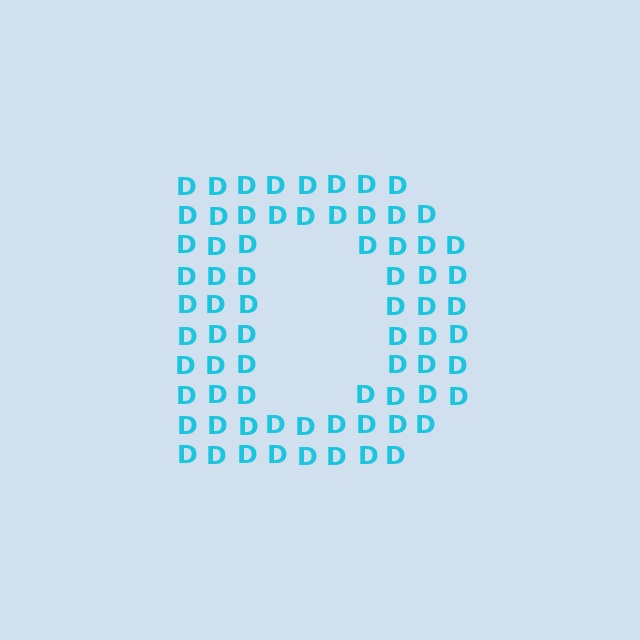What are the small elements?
The small elements are letter D's.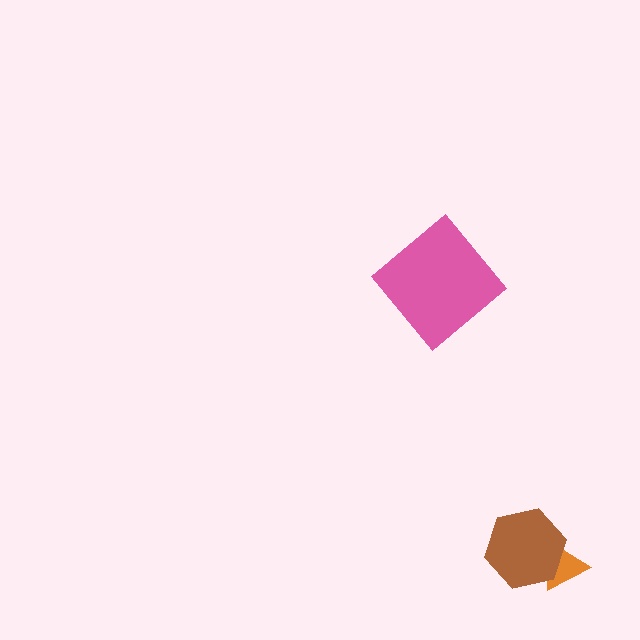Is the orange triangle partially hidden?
Yes, it is partially covered by another shape.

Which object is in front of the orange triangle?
The brown hexagon is in front of the orange triangle.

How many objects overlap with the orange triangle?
1 object overlaps with the orange triangle.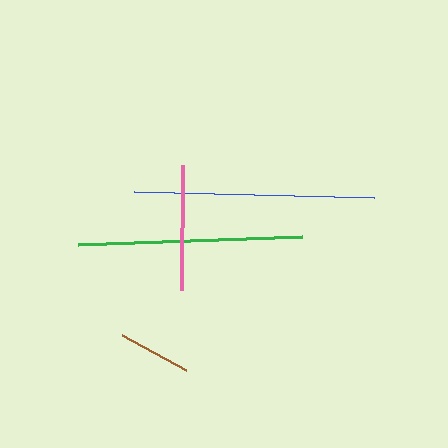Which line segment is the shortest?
The brown line is the shortest at approximately 72 pixels.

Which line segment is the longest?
The blue line is the longest at approximately 240 pixels.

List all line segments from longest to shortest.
From longest to shortest: blue, green, pink, brown.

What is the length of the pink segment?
The pink segment is approximately 126 pixels long.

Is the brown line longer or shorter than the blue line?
The blue line is longer than the brown line.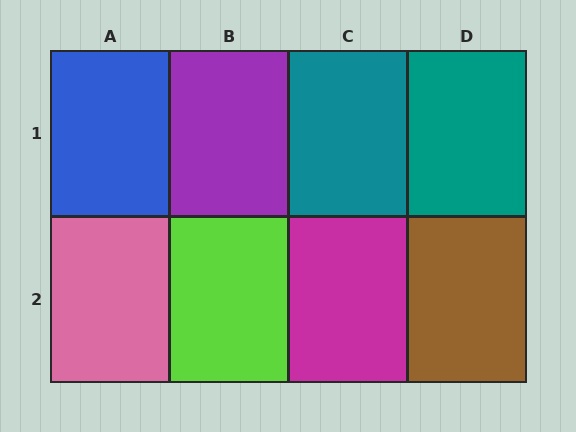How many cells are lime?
1 cell is lime.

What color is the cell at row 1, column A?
Blue.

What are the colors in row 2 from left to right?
Pink, lime, magenta, brown.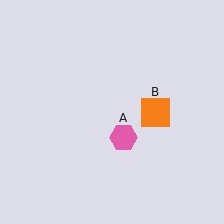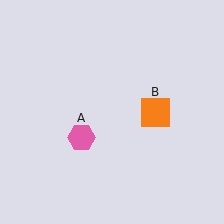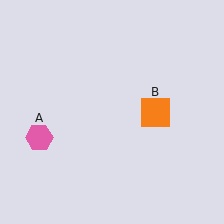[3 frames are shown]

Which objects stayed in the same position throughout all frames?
Orange square (object B) remained stationary.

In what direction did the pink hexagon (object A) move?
The pink hexagon (object A) moved left.